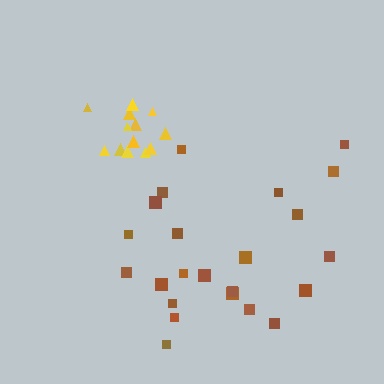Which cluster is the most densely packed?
Yellow.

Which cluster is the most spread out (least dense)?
Brown.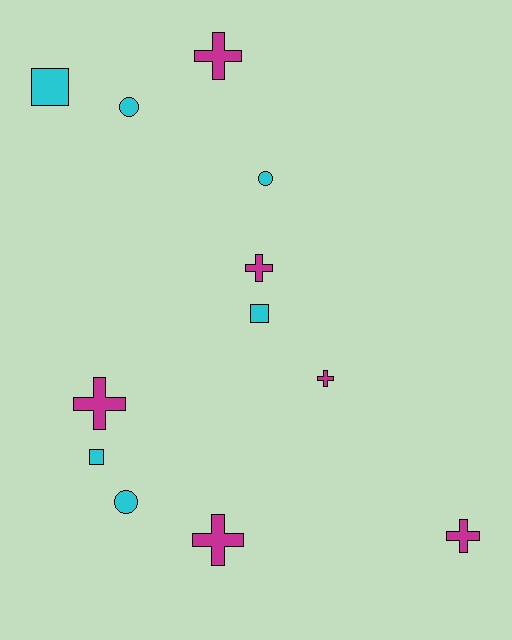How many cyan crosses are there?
There are no cyan crosses.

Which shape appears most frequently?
Cross, with 6 objects.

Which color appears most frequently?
Cyan, with 6 objects.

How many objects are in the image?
There are 12 objects.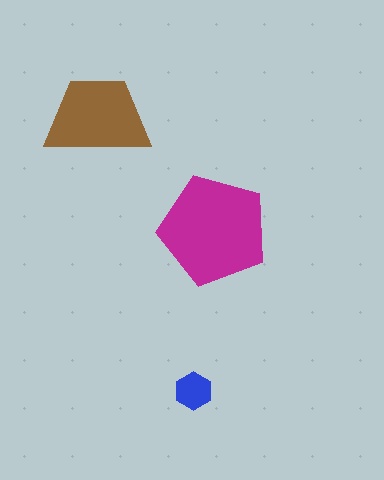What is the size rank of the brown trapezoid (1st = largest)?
2nd.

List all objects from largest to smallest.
The magenta pentagon, the brown trapezoid, the blue hexagon.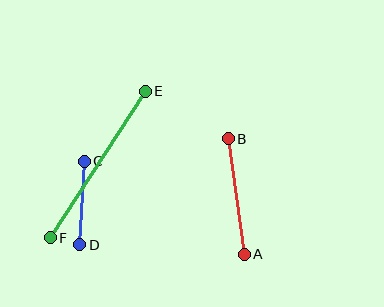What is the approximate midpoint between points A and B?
The midpoint is at approximately (236, 196) pixels.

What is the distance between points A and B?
The distance is approximately 117 pixels.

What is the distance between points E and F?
The distance is approximately 175 pixels.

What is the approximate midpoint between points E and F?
The midpoint is at approximately (98, 165) pixels.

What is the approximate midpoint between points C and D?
The midpoint is at approximately (82, 203) pixels.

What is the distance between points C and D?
The distance is approximately 83 pixels.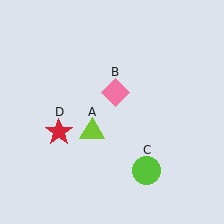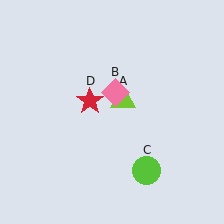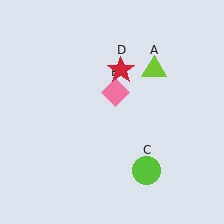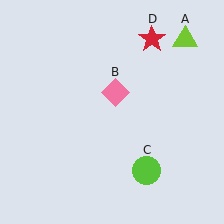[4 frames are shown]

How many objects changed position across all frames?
2 objects changed position: lime triangle (object A), red star (object D).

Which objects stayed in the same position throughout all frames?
Pink diamond (object B) and lime circle (object C) remained stationary.